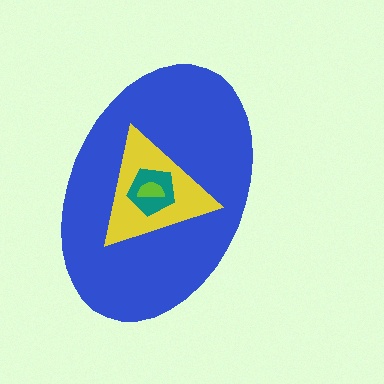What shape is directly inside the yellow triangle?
The teal pentagon.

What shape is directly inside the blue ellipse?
The yellow triangle.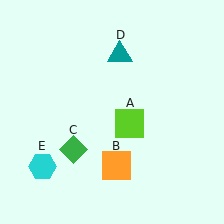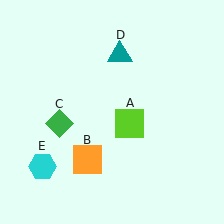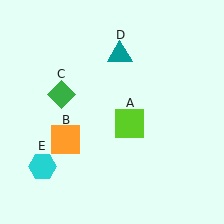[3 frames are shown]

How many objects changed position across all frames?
2 objects changed position: orange square (object B), green diamond (object C).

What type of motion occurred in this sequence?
The orange square (object B), green diamond (object C) rotated clockwise around the center of the scene.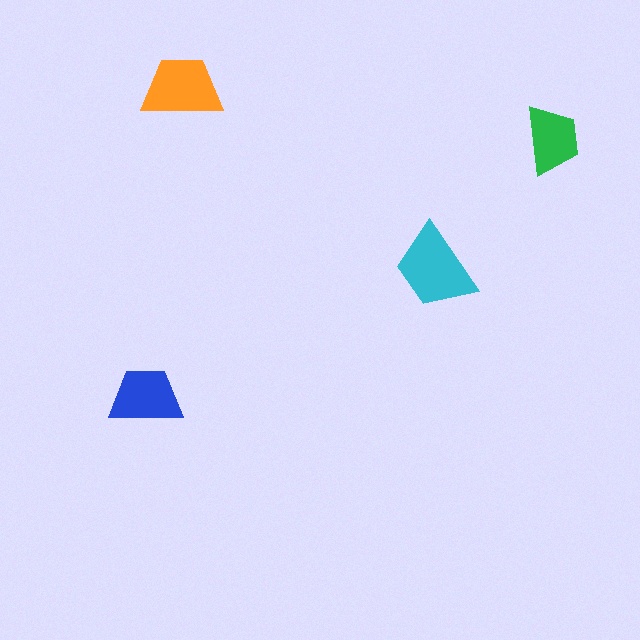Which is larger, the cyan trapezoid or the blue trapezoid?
The cyan one.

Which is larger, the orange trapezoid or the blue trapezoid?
The orange one.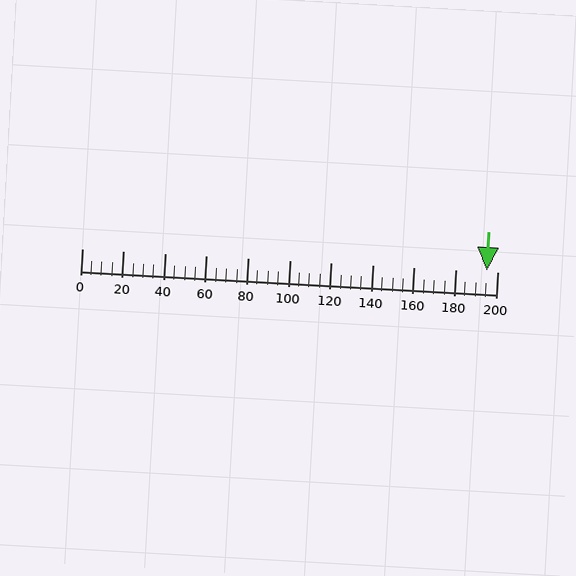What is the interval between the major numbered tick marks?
The major tick marks are spaced 20 units apart.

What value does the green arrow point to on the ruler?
The green arrow points to approximately 195.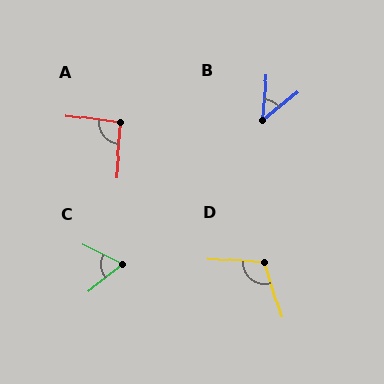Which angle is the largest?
D, at approximately 112 degrees.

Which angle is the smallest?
B, at approximately 46 degrees.